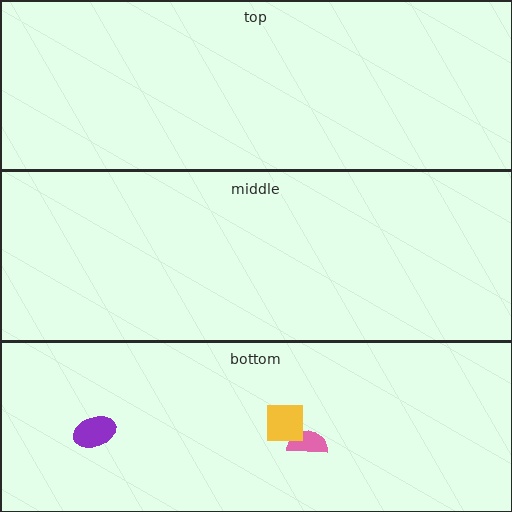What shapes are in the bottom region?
The purple ellipse, the pink semicircle, the yellow square.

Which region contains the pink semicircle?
The bottom region.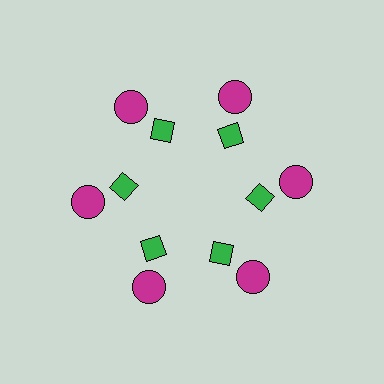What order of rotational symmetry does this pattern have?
This pattern has 6-fold rotational symmetry.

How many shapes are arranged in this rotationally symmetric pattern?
There are 12 shapes, arranged in 6 groups of 2.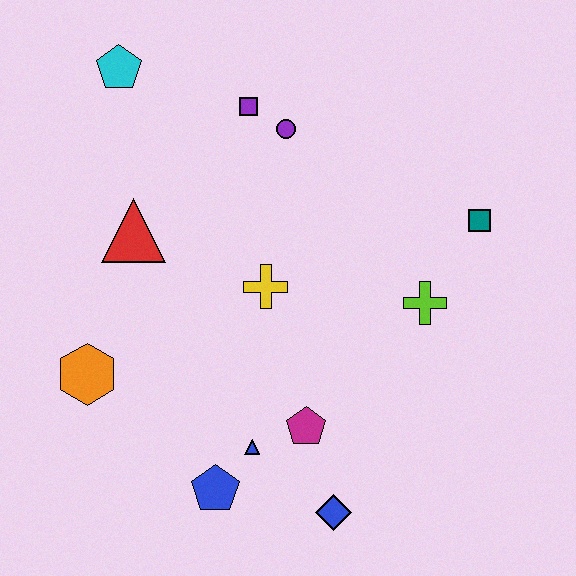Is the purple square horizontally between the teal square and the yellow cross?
No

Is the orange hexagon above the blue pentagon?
Yes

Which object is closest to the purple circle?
The purple square is closest to the purple circle.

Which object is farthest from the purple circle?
The blue diamond is farthest from the purple circle.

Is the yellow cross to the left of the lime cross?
Yes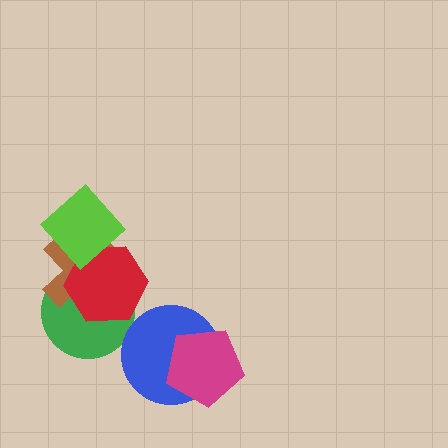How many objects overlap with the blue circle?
1 object overlaps with the blue circle.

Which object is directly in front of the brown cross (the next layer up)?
The red hexagon is directly in front of the brown cross.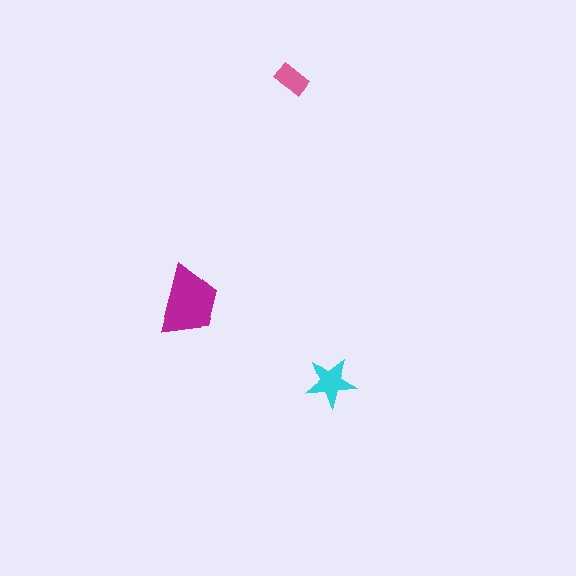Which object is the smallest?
The pink rectangle.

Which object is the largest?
The magenta trapezoid.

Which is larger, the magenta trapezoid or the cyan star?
The magenta trapezoid.